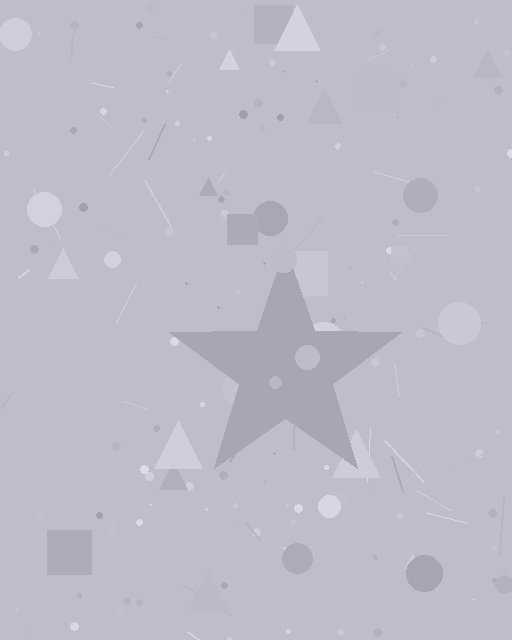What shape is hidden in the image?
A star is hidden in the image.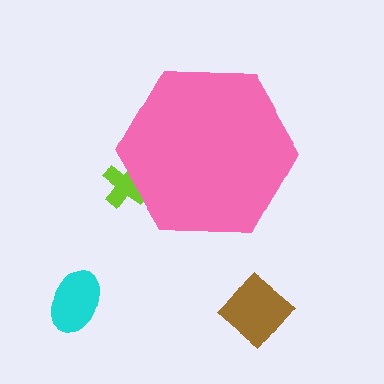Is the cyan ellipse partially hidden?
No, the cyan ellipse is fully visible.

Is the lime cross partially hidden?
Yes, the lime cross is partially hidden behind the pink hexagon.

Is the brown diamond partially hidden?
No, the brown diamond is fully visible.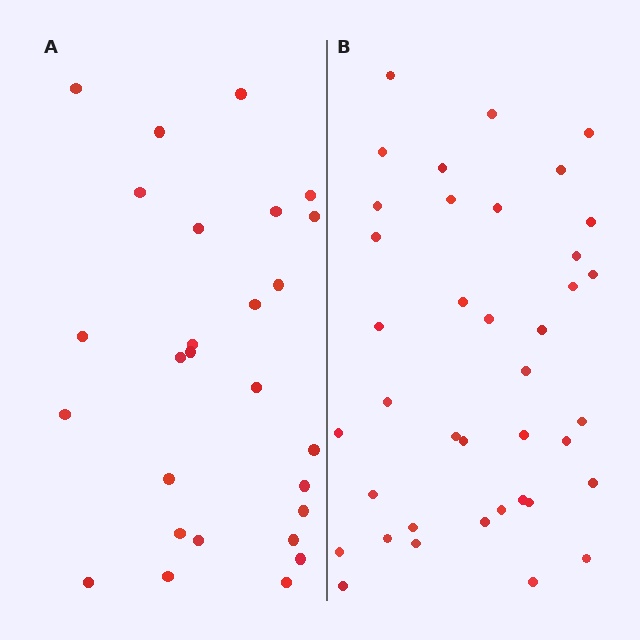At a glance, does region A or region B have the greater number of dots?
Region B (the right region) has more dots.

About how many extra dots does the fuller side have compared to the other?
Region B has roughly 12 or so more dots than region A.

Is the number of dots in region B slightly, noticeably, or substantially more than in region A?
Region B has noticeably more, but not dramatically so. The ratio is roughly 1.4 to 1.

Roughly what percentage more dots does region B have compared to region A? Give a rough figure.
About 45% more.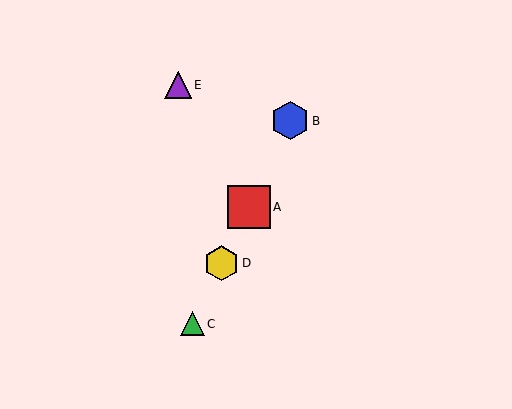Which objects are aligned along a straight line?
Objects A, B, C, D are aligned along a straight line.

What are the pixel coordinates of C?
Object C is at (192, 324).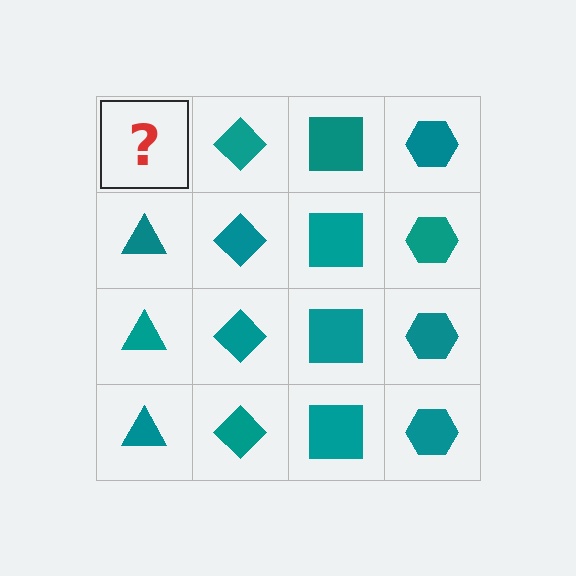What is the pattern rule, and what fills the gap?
The rule is that each column has a consistent shape. The gap should be filled with a teal triangle.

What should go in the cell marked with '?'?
The missing cell should contain a teal triangle.